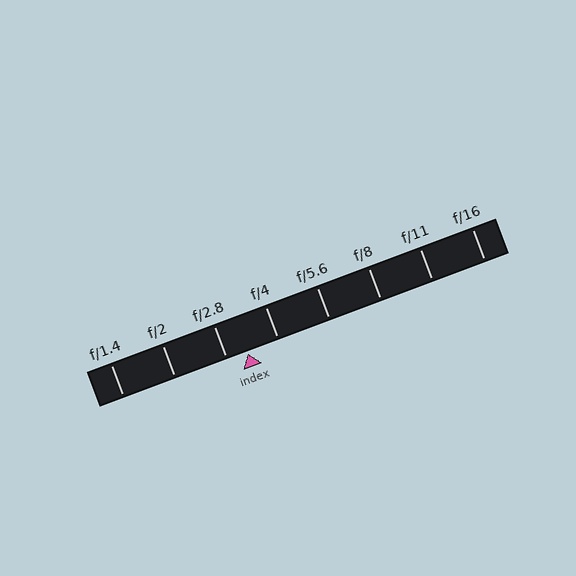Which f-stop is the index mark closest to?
The index mark is closest to f/2.8.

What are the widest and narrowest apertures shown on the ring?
The widest aperture shown is f/1.4 and the narrowest is f/16.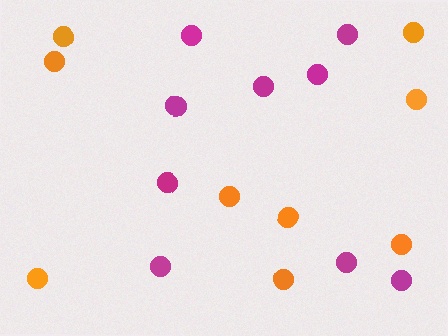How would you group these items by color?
There are 2 groups: one group of orange circles (9) and one group of magenta circles (9).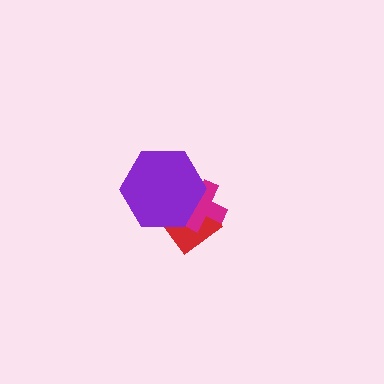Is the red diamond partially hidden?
Yes, it is partially covered by another shape.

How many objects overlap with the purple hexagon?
2 objects overlap with the purple hexagon.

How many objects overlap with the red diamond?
2 objects overlap with the red diamond.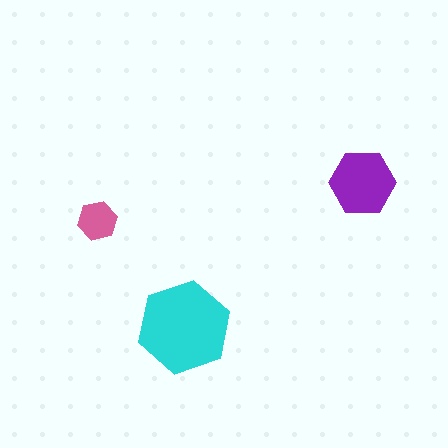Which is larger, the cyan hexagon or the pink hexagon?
The cyan one.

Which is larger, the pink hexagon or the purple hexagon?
The purple one.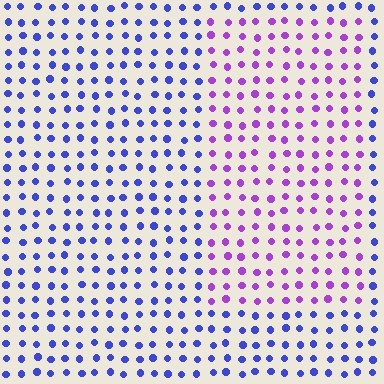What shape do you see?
I see a rectangle.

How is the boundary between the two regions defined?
The boundary is defined purely by a slight shift in hue (about 47 degrees). Spacing, size, and orientation are identical on both sides.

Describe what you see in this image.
The image is filled with small blue elements in a uniform arrangement. A rectangle-shaped region is visible where the elements are tinted to a slightly different hue, forming a subtle color boundary.